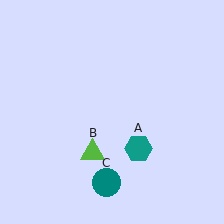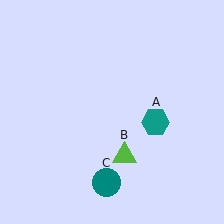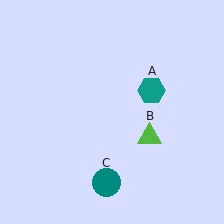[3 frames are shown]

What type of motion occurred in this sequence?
The teal hexagon (object A), lime triangle (object B) rotated counterclockwise around the center of the scene.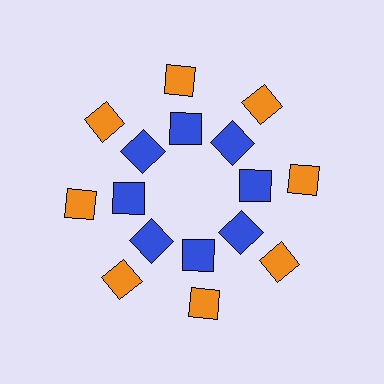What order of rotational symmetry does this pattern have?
This pattern has 8-fold rotational symmetry.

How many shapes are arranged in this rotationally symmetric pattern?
There are 16 shapes, arranged in 8 groups of 2.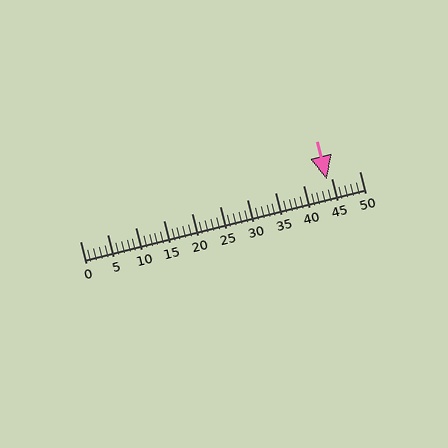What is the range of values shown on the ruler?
The ruler shows values from 0 to 50.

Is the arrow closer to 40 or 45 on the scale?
The arrow is closer to 45.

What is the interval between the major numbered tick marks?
The major tick marks are spaced 5 units apart.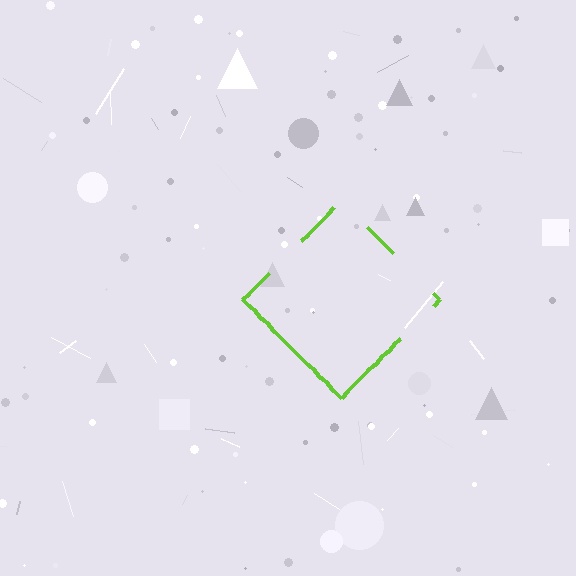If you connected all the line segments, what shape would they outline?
They would outline a diamond.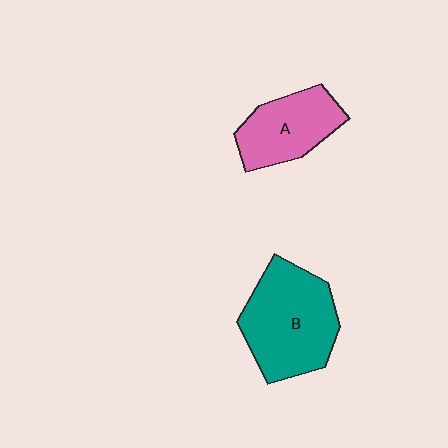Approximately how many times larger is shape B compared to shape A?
Approximately 1.5 times.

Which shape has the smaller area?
Shape A (pink).